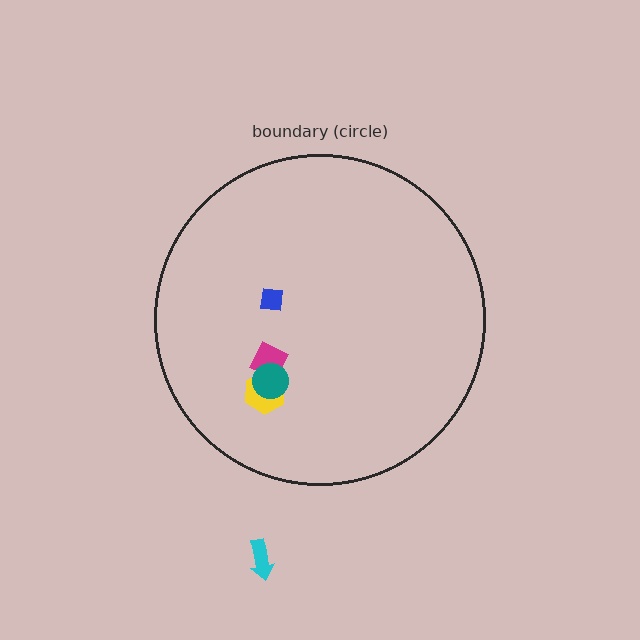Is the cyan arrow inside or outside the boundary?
Outside.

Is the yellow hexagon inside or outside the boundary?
Inside.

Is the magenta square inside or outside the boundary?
Inside.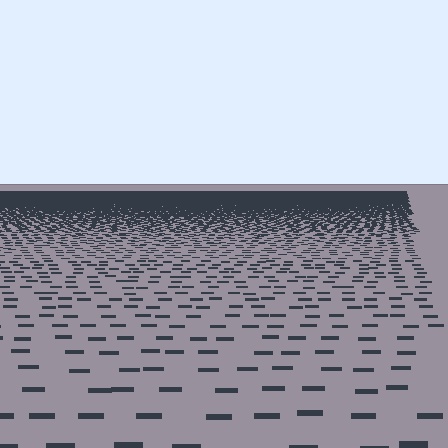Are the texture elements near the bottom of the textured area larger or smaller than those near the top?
Larger. Near the bottom, elements are closer to the viewer and appear at a bigger on-screen size.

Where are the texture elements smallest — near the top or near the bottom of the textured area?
Near the top.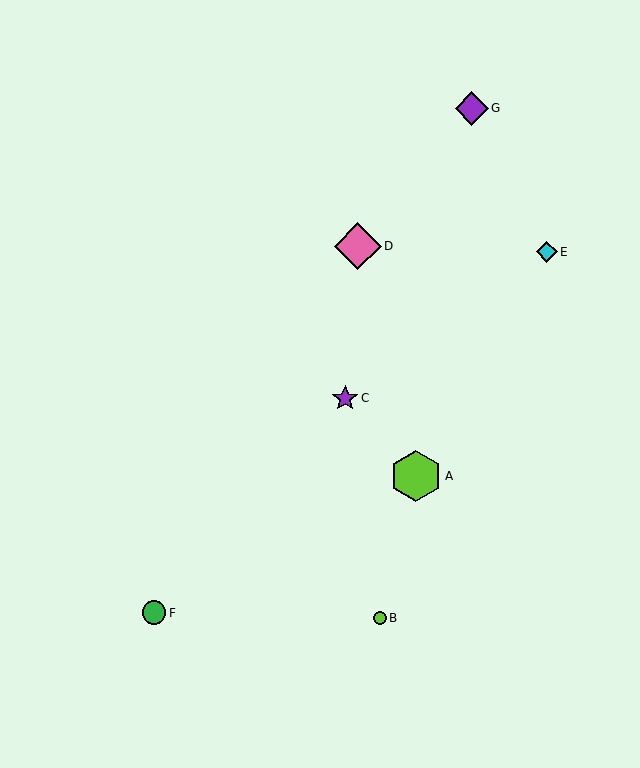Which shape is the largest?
The lime hexagon (labeled A) is the largest.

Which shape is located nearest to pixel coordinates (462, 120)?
The purple diamond (labeled G) at (472, 108) is nearest to that location.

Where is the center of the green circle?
The center of the green circle is at (154, 613).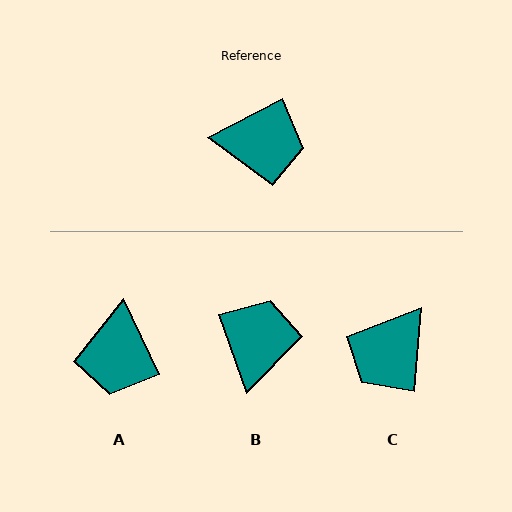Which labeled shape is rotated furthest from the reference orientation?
C, about 122 degrees away.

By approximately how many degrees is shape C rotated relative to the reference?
Approximately 122 degrees clockwise.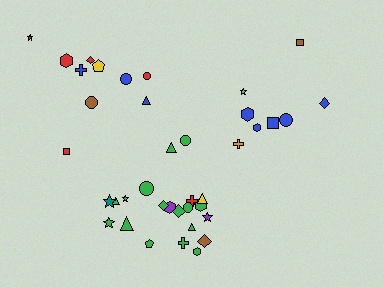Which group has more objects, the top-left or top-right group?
The top-left group.